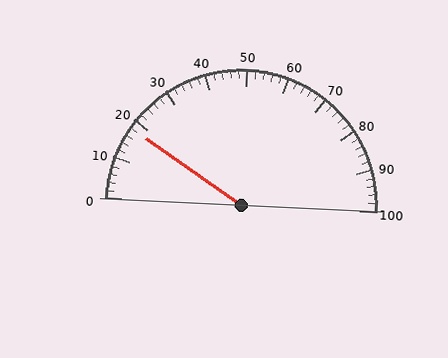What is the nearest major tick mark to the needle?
The nearest major tick mark is 20.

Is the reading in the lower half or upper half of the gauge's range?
The reading is in the lower half of the range (0 to 100).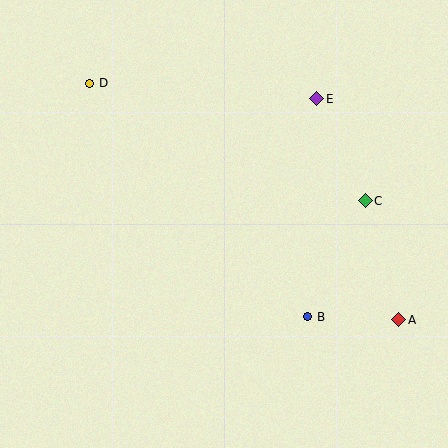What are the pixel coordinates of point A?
Point A is at (399, 320).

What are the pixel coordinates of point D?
Point D is at (90, 83).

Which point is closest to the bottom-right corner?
Point A is closest to the bottom-right corner.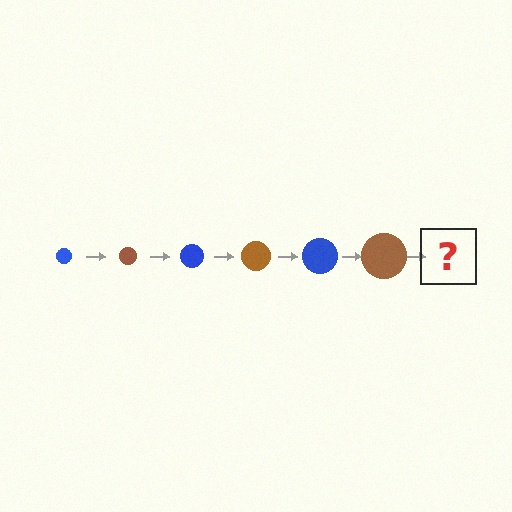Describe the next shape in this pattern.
It should be a blue circle, larger than the previous one.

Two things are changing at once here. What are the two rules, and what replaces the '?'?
The two rules are that the circle grows larger each step and the color cycles through blue and brown. The '?' should be a blue circle, larger than the previous one.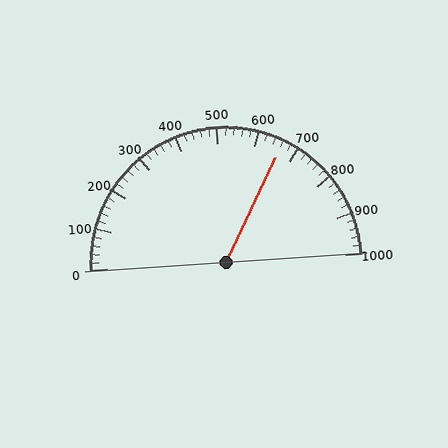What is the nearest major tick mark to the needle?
The nearest major tick mark is 700.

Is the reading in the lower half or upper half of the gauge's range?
The reading is in the upper half of the range (0 to 1000).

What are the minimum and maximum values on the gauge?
The gauge ranges from 0 to 1000.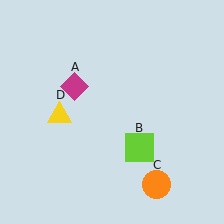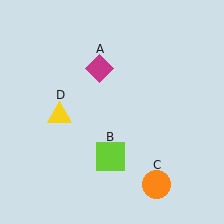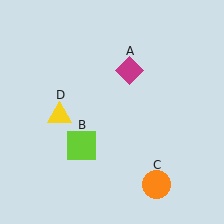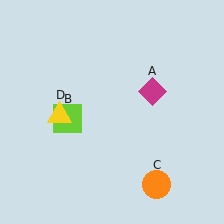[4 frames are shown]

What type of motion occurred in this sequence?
The magenta diamond (object A), lime square (object B) rotated clockwise around the center of the scene.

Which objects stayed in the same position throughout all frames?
Orange circle (object C) and yellow triangle (object D) remained stationary.